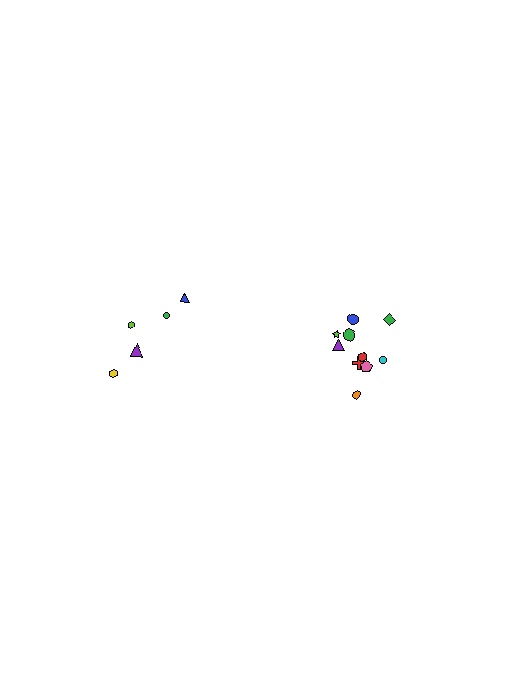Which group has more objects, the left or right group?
The right group.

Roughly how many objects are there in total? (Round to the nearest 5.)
Roughly 15 objects in total.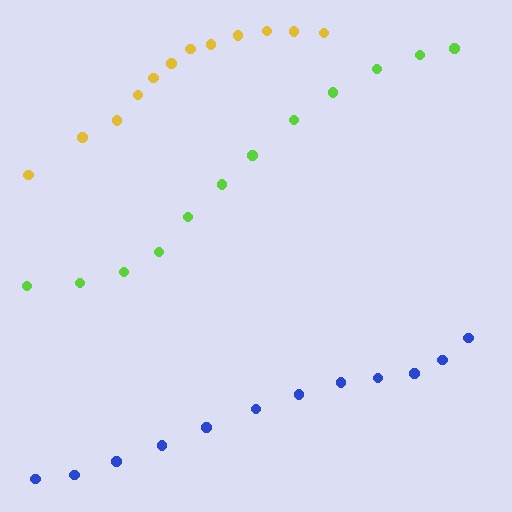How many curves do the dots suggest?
There are 3 distinct paths.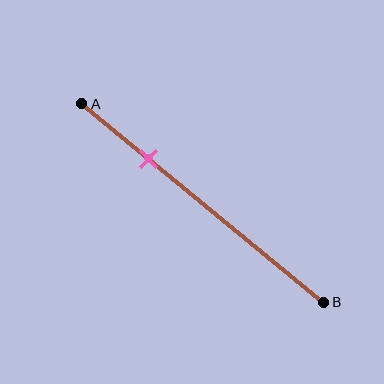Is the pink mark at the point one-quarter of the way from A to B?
Yes, the mark is approximately at the one-quarter point.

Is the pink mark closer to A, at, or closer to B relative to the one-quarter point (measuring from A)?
The pink mark is approximately at the one-quarter point of segment AB.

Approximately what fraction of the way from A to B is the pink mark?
The pink mark is approximately 30% of the way from A to B.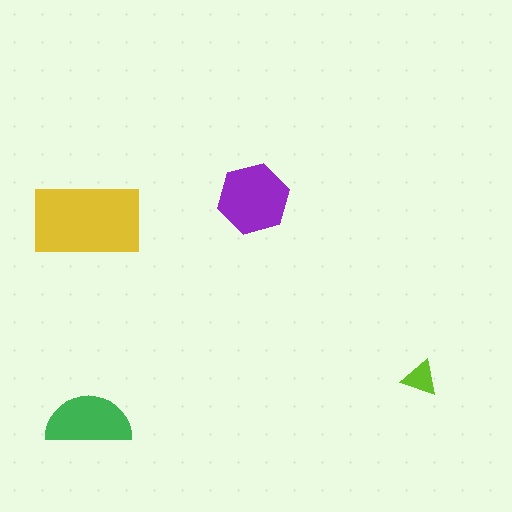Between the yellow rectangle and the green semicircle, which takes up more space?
The yellow rectangle.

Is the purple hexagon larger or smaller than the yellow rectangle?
Smaller.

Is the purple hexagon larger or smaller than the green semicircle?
Larger.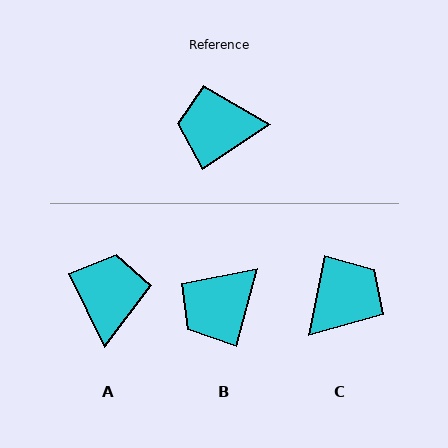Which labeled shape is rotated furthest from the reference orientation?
C, about 134 degrees away.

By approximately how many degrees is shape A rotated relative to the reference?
Approximately 97 degrees clockwise.